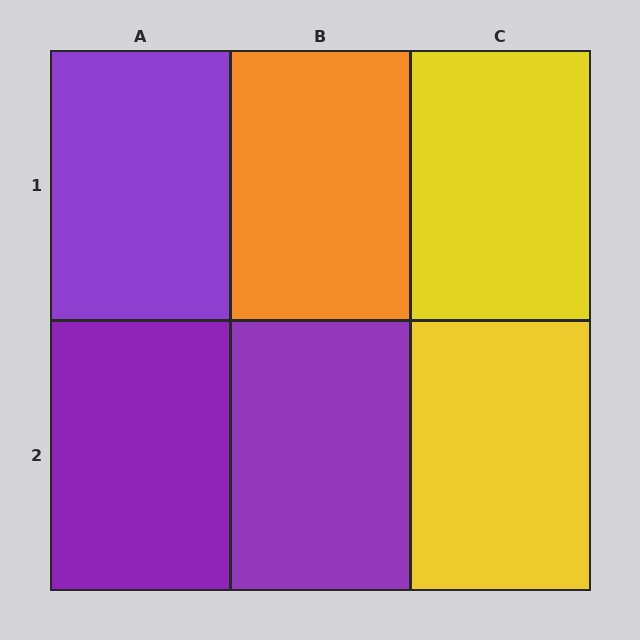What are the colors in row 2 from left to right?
Purple, purple, yellow.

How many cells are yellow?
2 cells are yellow.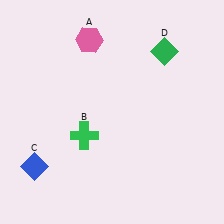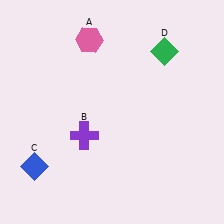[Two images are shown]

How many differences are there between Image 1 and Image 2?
There is 1 difference between the two images.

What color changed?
The cross (B) changed from green in Image 1 to purple in Image 2.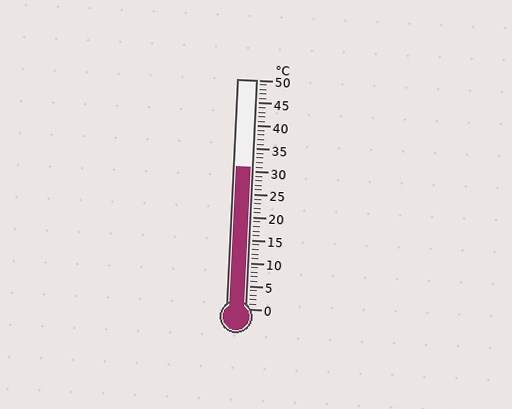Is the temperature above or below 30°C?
The temperature is above 30°C.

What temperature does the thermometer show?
The thermometer shows approximately 31°C.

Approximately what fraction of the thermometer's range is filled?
The thermometer is filled to approximately 60% of its range.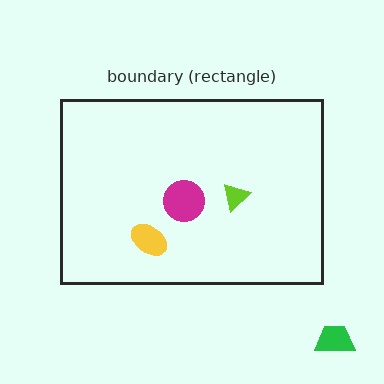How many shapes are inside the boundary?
4 inside, 1 outside.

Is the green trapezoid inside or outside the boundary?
Outside.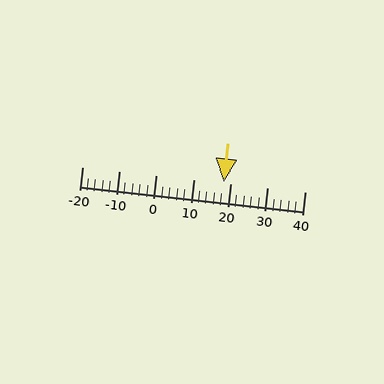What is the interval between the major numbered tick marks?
The major tick marks are spaced 10 units apart.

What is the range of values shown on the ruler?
The ruler shows values from -20 to 40.